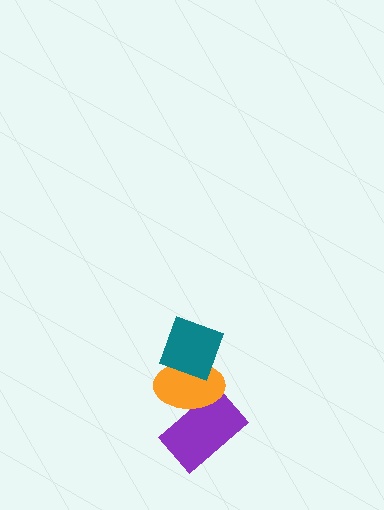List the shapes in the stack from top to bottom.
From top to bottom: the teal diamond, the orange ellipse, the purple rectangle.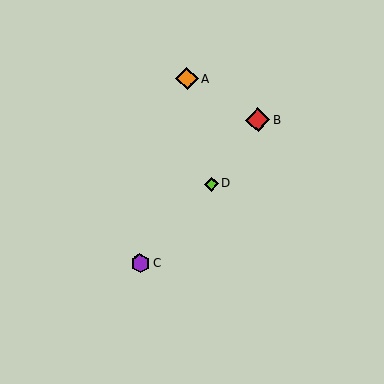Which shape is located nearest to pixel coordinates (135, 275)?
The purple hexagon (labeled C) at (140, 264) is nearest to that location.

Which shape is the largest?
The red diamond (labeled B) is the largest.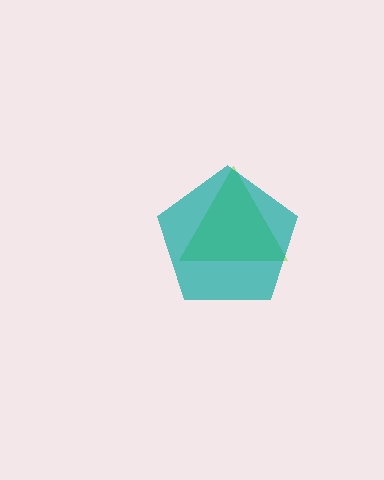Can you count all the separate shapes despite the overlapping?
Yes, there are 2 separate shapes.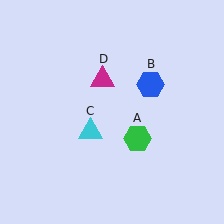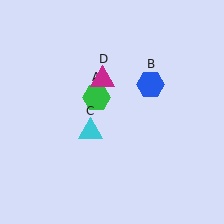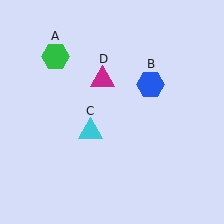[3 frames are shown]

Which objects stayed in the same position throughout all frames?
Blue hexagon (object B) and cyan triangle (object C) and magenta triangle (object D) remained stationary.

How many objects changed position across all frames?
1 object changed position: green hexagon (object A).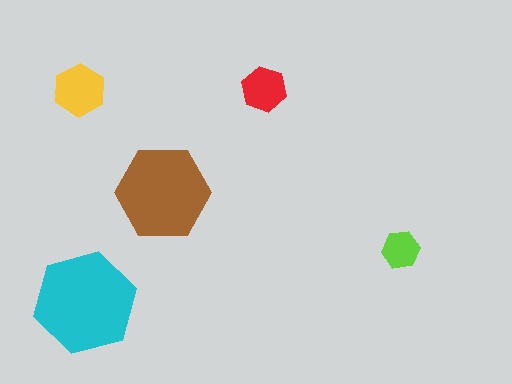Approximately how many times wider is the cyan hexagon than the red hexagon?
About 2.5 times wider.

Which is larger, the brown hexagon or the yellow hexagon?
The brown one.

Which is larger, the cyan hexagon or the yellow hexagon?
The cyan one.